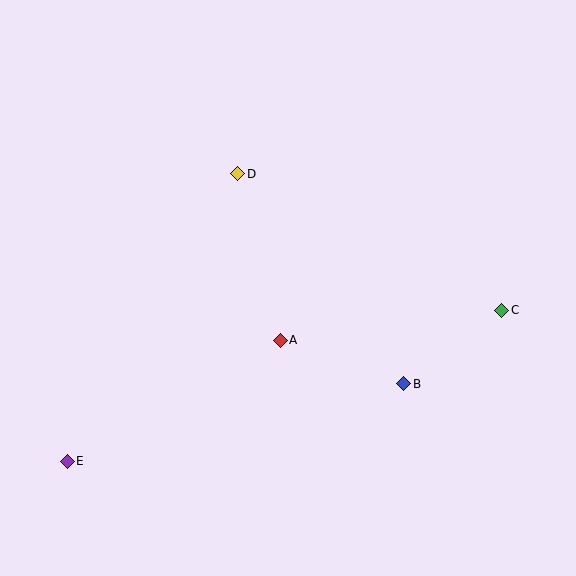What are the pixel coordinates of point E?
Point E is at (67, 461).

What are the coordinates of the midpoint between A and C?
The midpoint between A and C is at (391, 325).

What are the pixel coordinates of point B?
Point B is at (404, 384).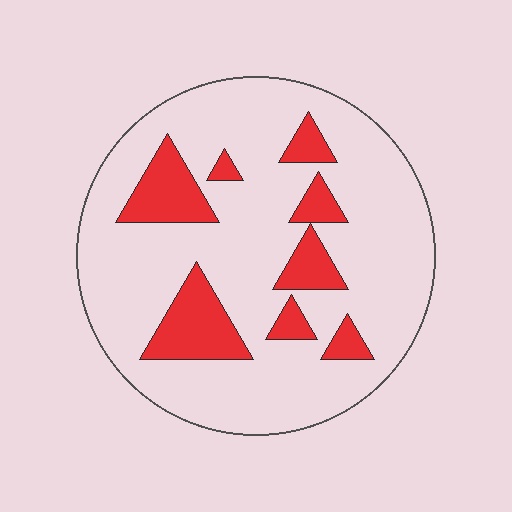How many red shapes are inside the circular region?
8.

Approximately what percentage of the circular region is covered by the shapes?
Approximately 20%.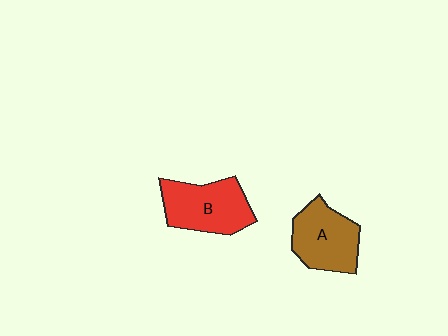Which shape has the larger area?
Shape B (red).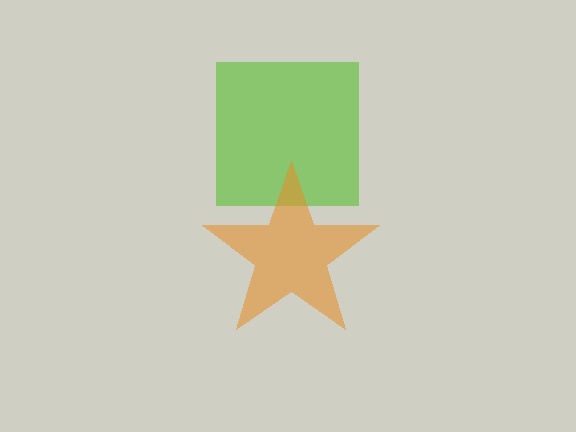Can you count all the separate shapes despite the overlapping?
Yes, there are 2 separate shapes.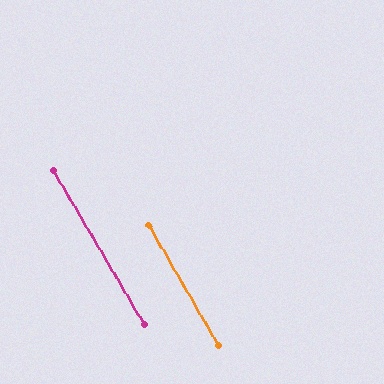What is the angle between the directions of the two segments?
Approximately 1 degree.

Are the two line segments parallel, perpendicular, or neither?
Parallel — their directions differ by only 0.6°.